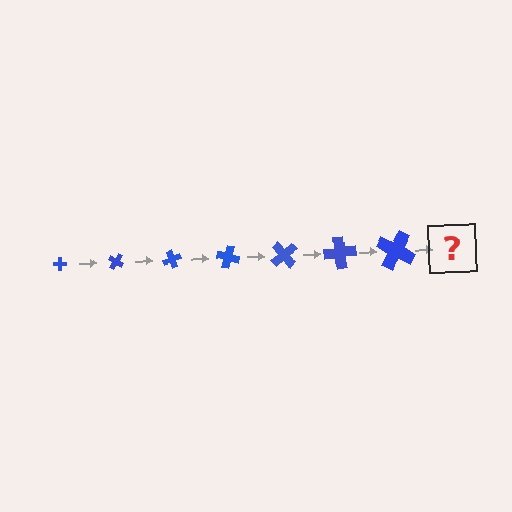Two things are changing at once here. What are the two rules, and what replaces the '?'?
The two rules are that the cross grows larger each step and it rotates 35 degrees each step. The '?' should be a cross, larger than the previous one and rotated 245 degrees from the start.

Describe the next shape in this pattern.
It should be a cross, larger than the previous one and rotated 245 degrees from the start.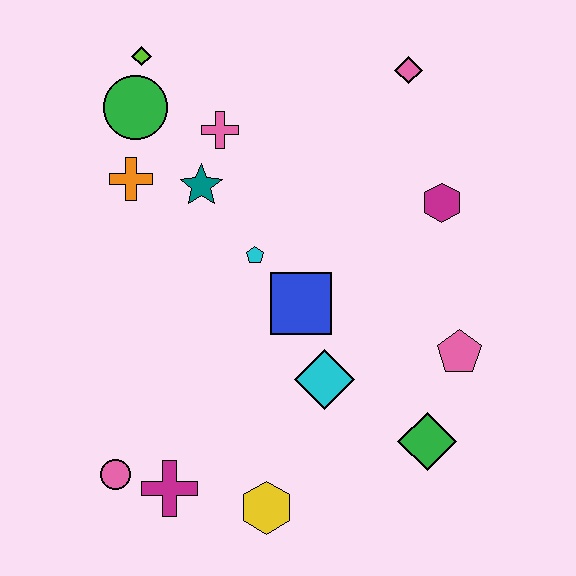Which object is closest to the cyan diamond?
The blue square is closest to the cyan diamond.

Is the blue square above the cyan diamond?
Yes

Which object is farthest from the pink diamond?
The pink circle is farthest from the pink diamond.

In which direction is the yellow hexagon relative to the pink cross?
The yellow hexagon is below the pink cross.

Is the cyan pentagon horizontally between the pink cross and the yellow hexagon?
Yes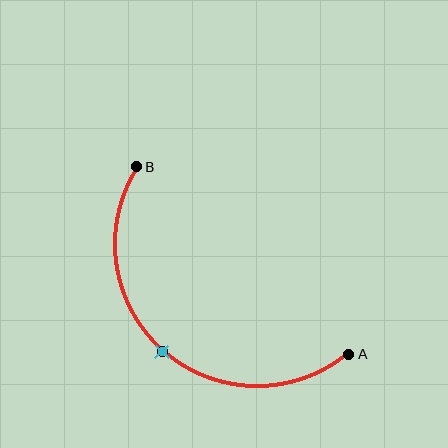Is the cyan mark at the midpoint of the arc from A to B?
Yes. The cyan mark lies on the arc at equal arc-length from both A and B — it is the arc midpoint.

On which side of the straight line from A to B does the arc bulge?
The arc bulges below and to the left of the straight line connecting A and B.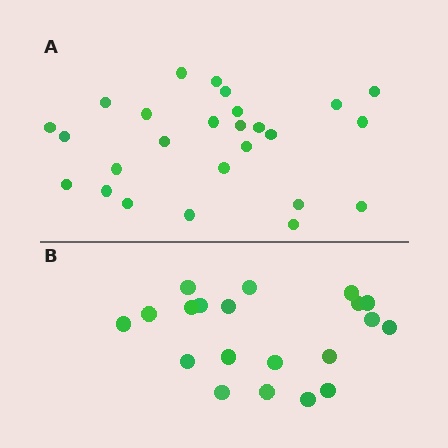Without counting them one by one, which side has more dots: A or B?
Region A (the top region) has more dots.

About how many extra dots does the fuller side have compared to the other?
Region A has about 6 more dots than region B.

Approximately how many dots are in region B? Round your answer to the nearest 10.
About 20 dots.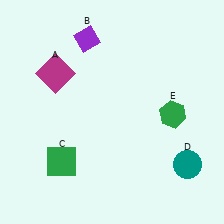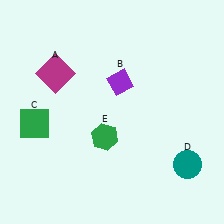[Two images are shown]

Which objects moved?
The objects that moved are: the purple diamond (B), the green square (C), the green hexagon (E).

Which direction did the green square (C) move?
The green square (C) moved up.